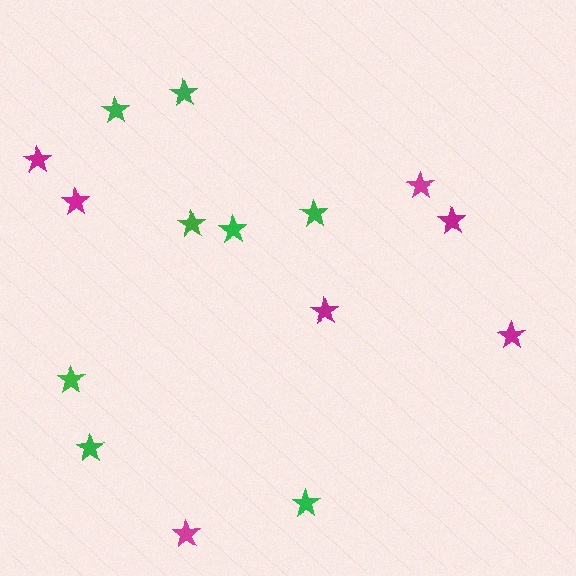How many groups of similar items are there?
There are 2 groups: one group of green stars (8) and one group of magenta stars (7).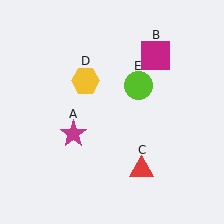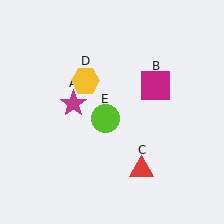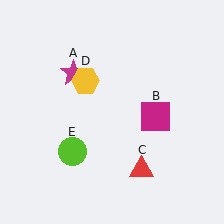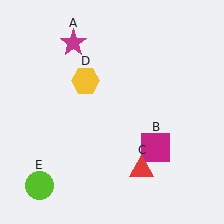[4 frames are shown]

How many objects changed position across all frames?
3 objects changed position: magenta star (object A), magenta square (object B), lime circle (object E).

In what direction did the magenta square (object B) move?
The magenta square (object B) moved down.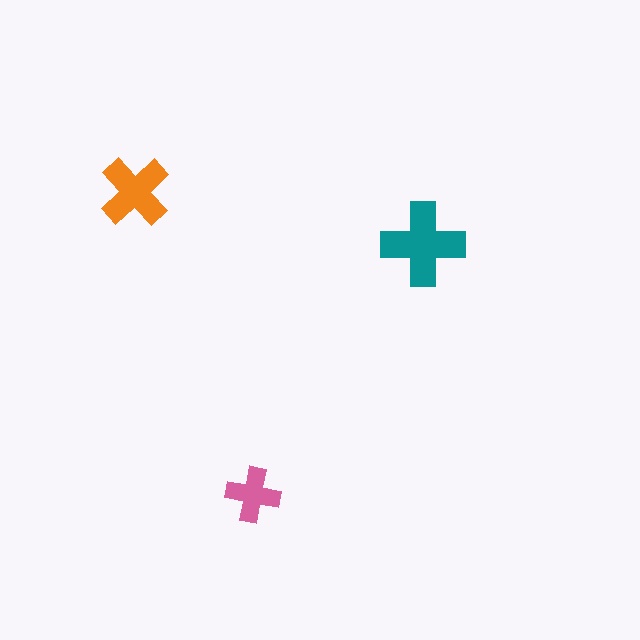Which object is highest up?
The orange cross is topmost.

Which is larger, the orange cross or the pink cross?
The orange one.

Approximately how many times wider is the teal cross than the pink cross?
About 1.5 times wider.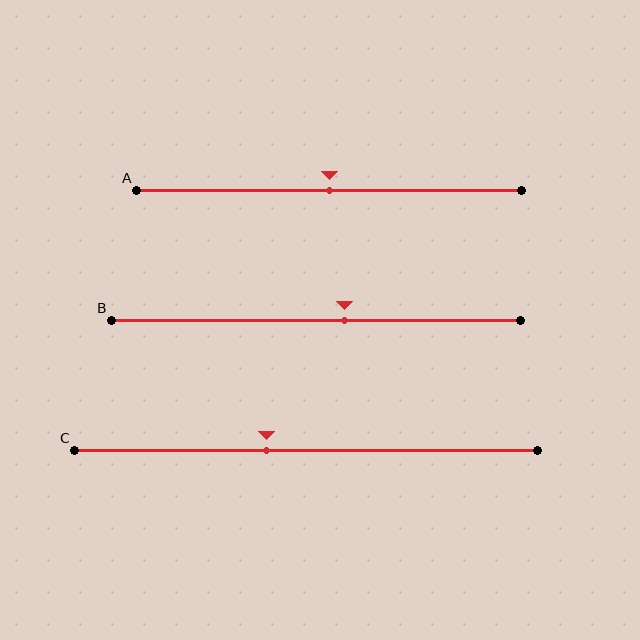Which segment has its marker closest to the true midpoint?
Segment A has its marker closest to the true midpoint.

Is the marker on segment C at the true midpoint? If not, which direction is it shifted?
No, the marker on segment C is shifted to the left by about 9% of the segment length.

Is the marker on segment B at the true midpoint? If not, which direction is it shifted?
No, the marker on segment B is shifted to the right by about 7% of the segment length.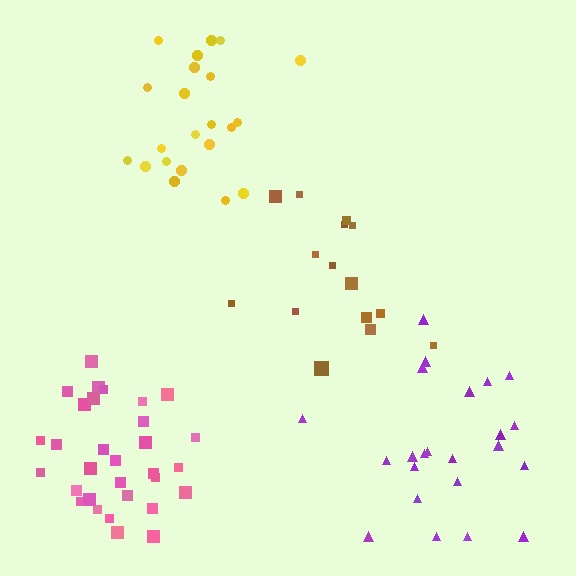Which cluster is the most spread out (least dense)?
Brown.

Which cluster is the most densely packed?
Pink.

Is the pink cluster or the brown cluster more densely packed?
Pink.